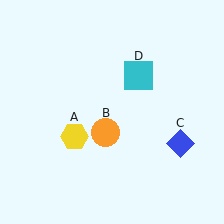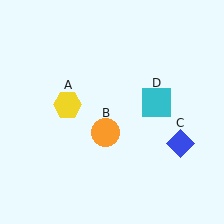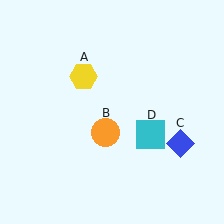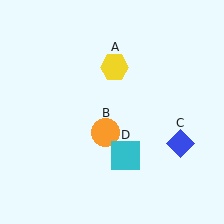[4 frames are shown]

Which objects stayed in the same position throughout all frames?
Orange circle (object B) and blue diamond (object C) remained stationary.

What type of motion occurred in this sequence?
The yellow hexagon (object A), cyan square (object D) rotated clockwise around the center of the scene.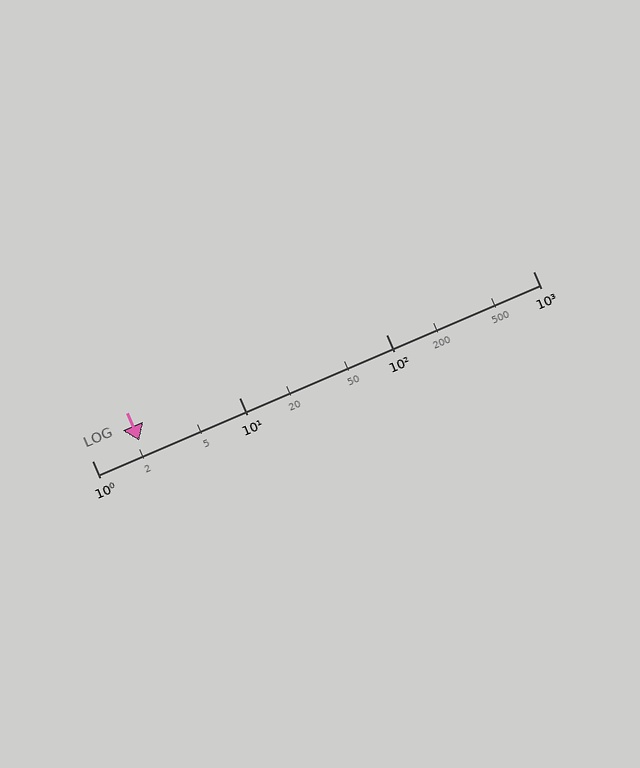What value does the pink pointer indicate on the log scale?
The pointer indicates approximately 2.1.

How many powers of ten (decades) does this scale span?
The scale spans 3 decades, from 1 to 1000.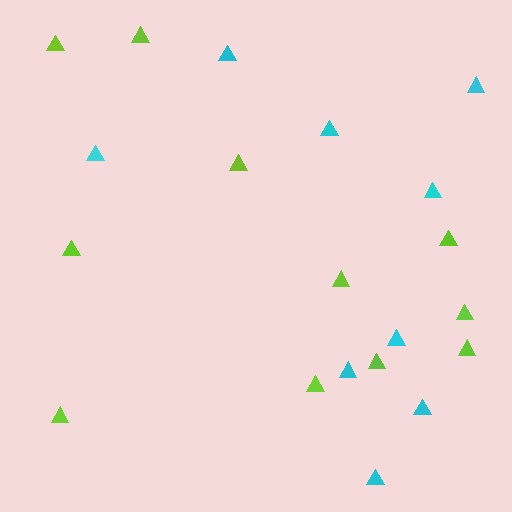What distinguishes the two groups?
There are 2 groups: one group of lime triangles (11) and one group of cyan triangles (9).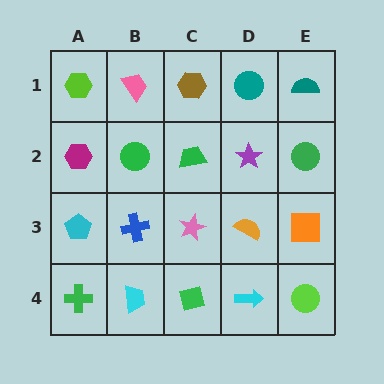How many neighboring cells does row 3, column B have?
4.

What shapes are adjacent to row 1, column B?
A green circle (row 2, column B), a lime hexagon (row 1, column A), a brown hexagon (row 1, column C).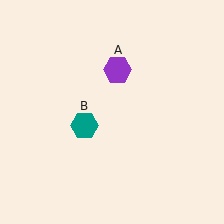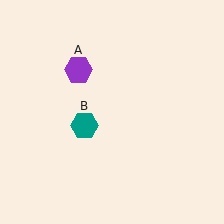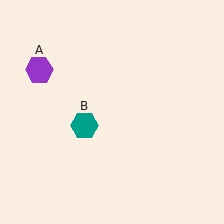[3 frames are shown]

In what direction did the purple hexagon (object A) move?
The purple hexagon (object A) moved left.